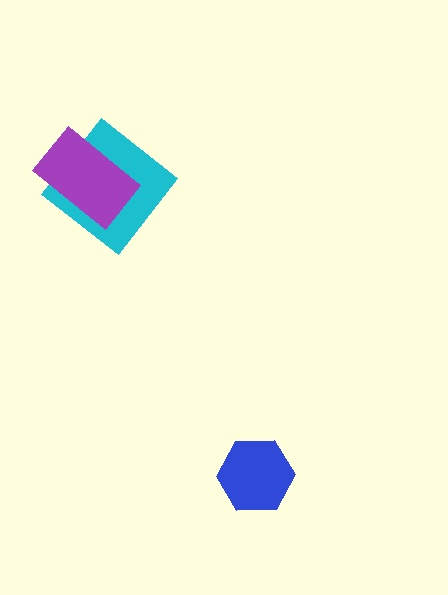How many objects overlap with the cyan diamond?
1 object overlaps with the cyan diamond.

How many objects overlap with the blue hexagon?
0 objects overlap with the blue hexagon.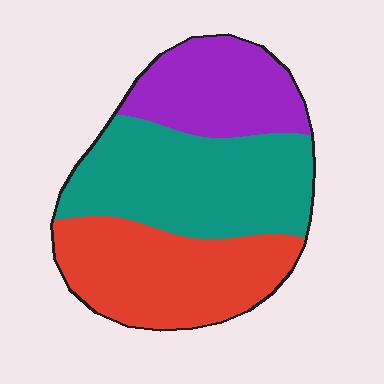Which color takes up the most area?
Teal, at roughly 40%.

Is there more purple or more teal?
Teal.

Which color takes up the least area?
Purple, at roughly 25%.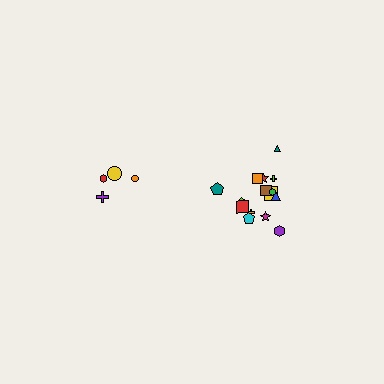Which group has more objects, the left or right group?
The right group.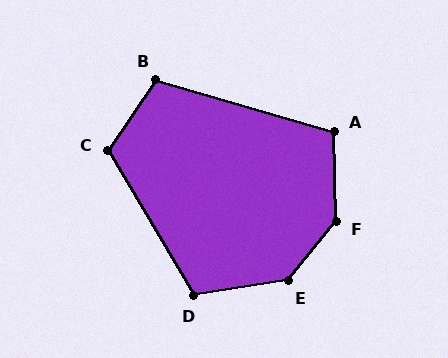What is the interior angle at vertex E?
Approximately 138 degrees (obtuse).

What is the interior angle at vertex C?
Approximately 115 degrees (obtuse).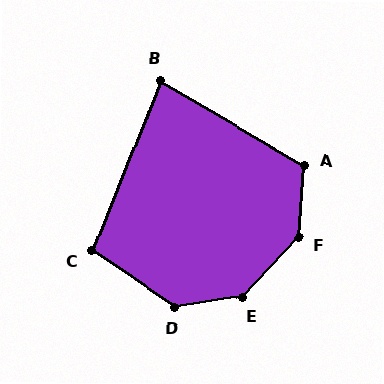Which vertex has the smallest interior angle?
B, at approximately 81 degrees.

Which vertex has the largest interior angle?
E, at approximately 142 degrees.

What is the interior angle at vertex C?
Approximately 102 degrees (obtuse).